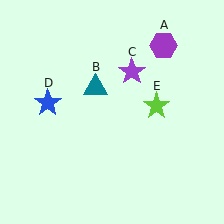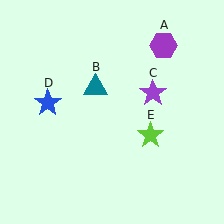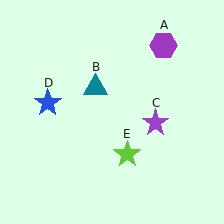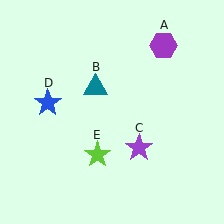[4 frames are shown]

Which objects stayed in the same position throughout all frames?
Purple hexagon (object A) and teal triangle (object B) and blue star (object D) remained stationary.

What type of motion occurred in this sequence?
The purple star (object C), lime star (object E) rotated clockwise around the center of the scene.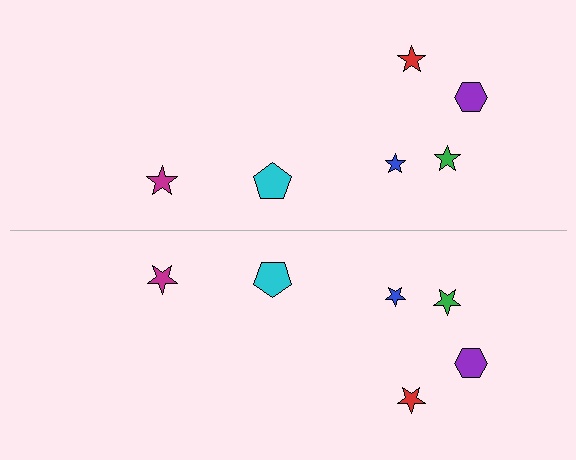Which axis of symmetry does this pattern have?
The pattern has a horizontal axis of symmetry running through the center of the image.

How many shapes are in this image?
There are 12 shapes in this image.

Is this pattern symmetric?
Yes, this pattern has bilateral (reflection) symmetry.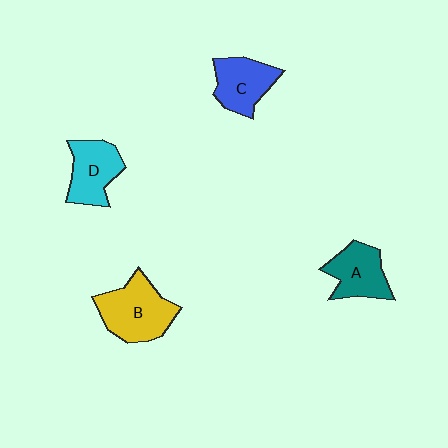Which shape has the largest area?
Shape B (yellow).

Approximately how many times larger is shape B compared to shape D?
Approximately 1.3 times.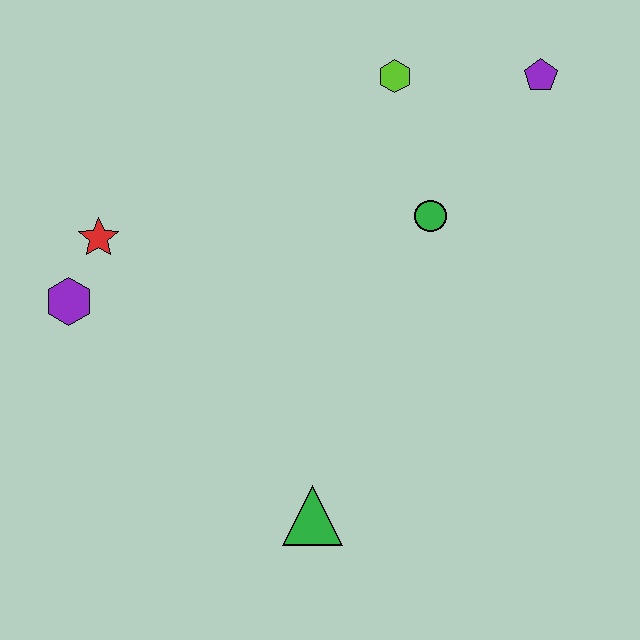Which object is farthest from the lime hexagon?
The green triangle is farthest from the lime hexagon.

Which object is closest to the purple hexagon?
The red star is closest to the purple hexagon.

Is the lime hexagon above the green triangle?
Yes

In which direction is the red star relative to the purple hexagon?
The red star is above the purple hexagon.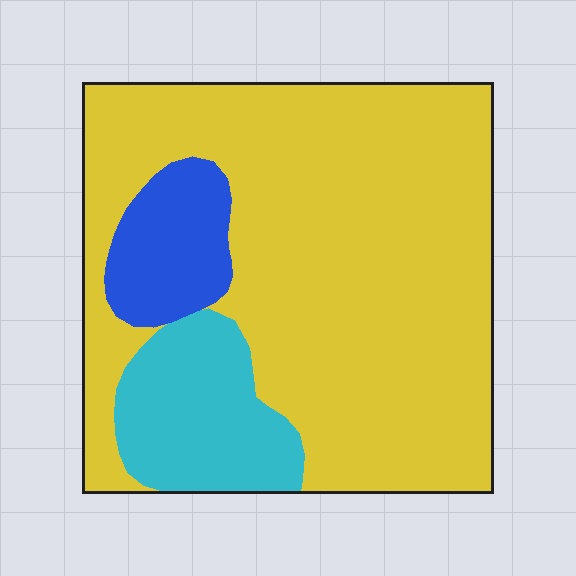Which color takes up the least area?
Blue, at roughly 10%.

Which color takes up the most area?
Yellow, at roughly 75%.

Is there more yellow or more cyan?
Yellow.